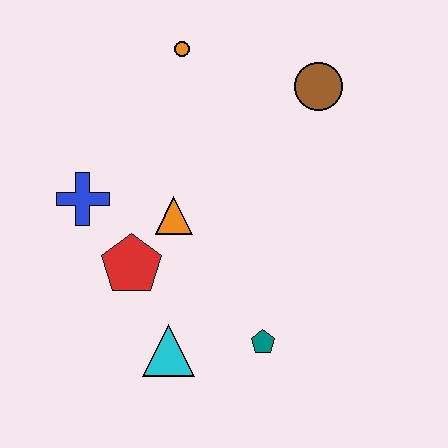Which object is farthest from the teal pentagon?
The orange circle is farthest from the teal pentagon.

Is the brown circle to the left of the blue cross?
No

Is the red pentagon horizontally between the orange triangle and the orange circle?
No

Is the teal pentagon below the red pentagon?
Yes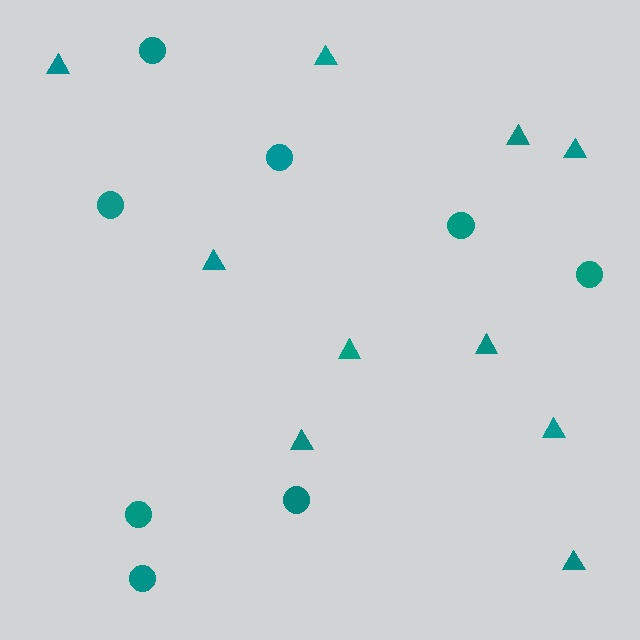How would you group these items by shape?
There are 2 groups: one group of circles (8) and one group of triangles (10).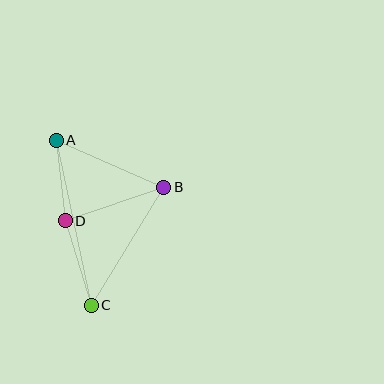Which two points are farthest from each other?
Points A and C are farthest from each other.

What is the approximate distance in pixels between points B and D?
The distance between B and D is approximately 104 pixels.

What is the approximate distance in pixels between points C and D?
The distance between C and D is approximately 89 pixels.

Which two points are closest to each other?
Points A and D are closest to each other.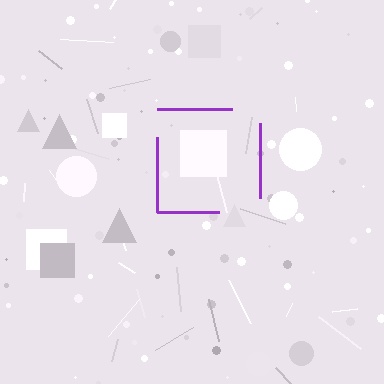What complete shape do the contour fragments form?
The contour fragments form a square.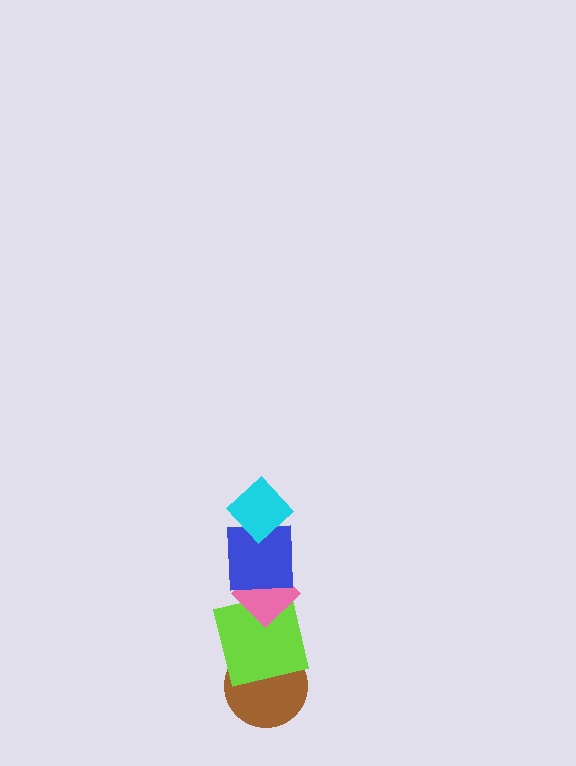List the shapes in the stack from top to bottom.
From top to bottom: the cyan diamond, the blue square, the pink diamond, the lime square, the brown circle.